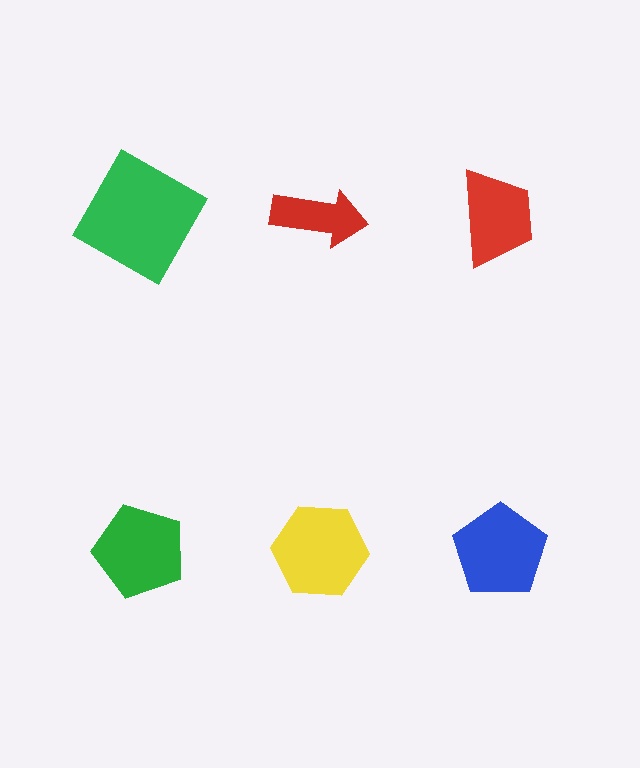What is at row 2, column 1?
A green pentagon.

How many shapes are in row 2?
3 shapes.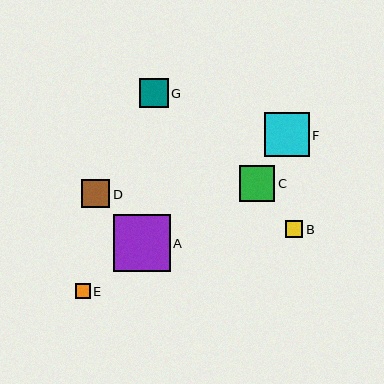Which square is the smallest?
Square E is the smallest with a size of approximately 15 pixels.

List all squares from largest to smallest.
From largest to smallest: A, F, C, G, D, B, E.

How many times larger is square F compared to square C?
Square F is approximately 1.2 times the size of square C.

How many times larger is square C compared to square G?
Square C is approximately 1.2 times the size of square G.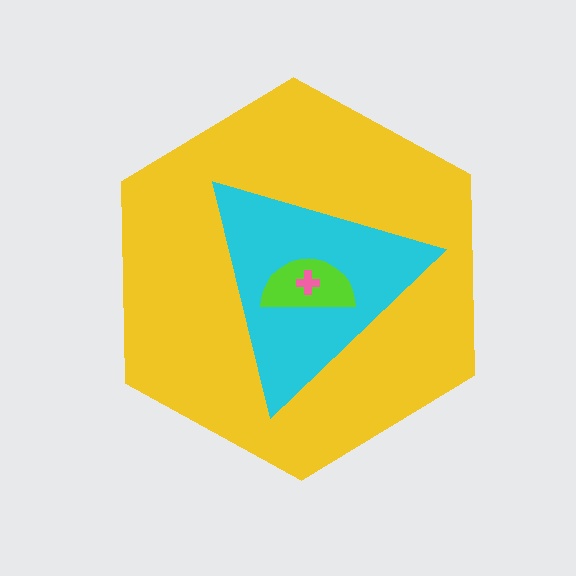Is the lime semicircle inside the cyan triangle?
Yes.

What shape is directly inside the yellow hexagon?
The cyan triangle.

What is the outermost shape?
The yellow hexagon.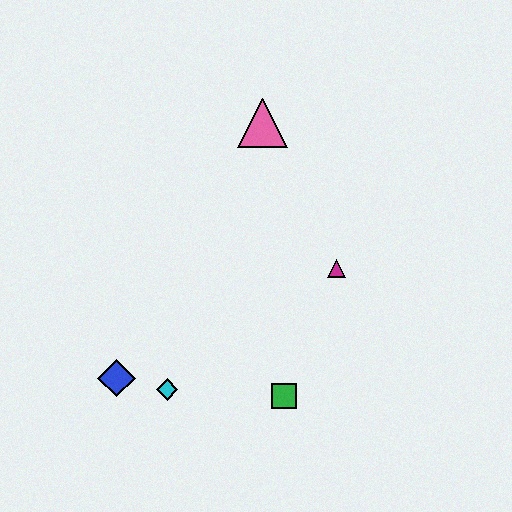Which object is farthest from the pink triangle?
The blue diamond is farthest from the pink triangle.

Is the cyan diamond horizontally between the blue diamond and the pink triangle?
Yes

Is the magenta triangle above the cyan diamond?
Yes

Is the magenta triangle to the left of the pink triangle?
No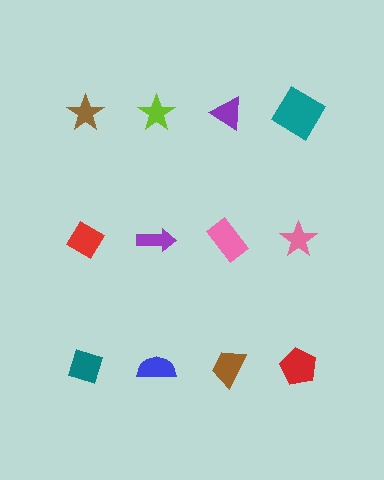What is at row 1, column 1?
A brown star.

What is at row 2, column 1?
A red diamond.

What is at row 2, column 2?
A purple arrow.